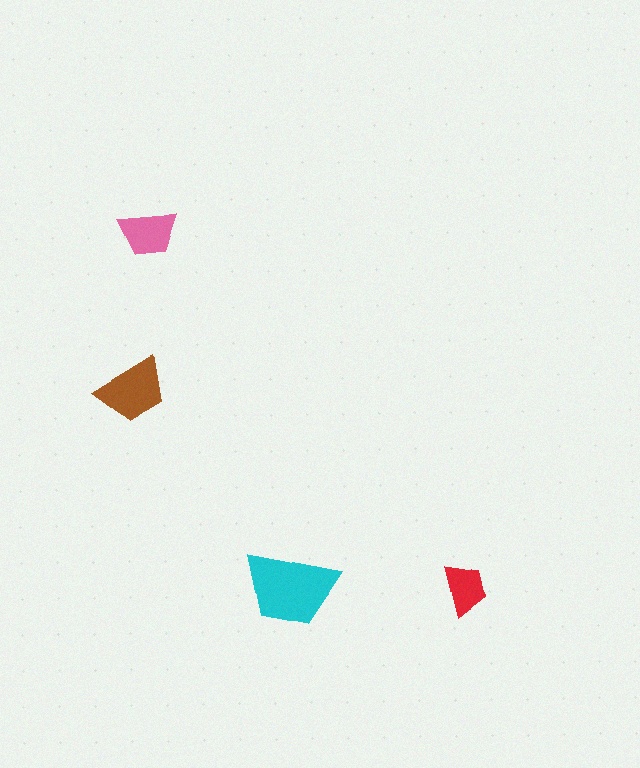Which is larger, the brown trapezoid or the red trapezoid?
The brown one.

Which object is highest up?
The pink trapezoid is topmost.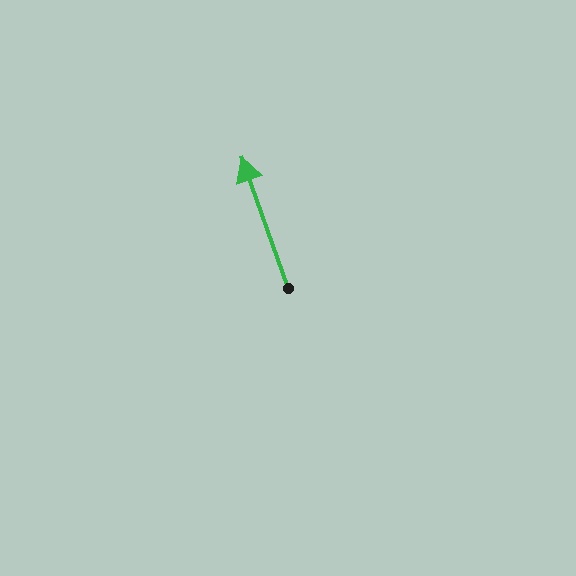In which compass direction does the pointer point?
North.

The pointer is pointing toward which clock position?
Roughly 11 o'clock.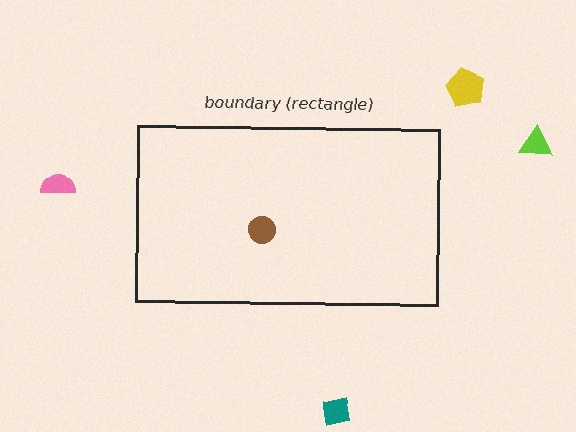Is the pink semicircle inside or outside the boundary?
Outside.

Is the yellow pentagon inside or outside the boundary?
Outside.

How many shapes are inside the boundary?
1 inside, 4 outside.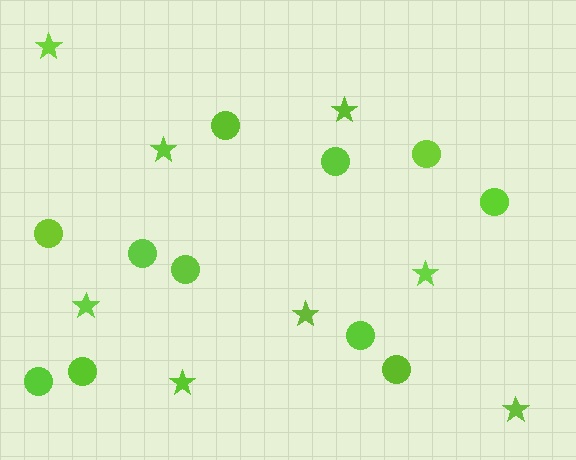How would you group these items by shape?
There are 2 groups: one group of circles (11) and one group of stars (8).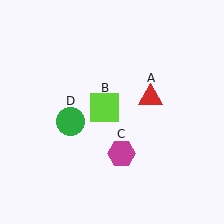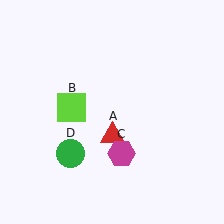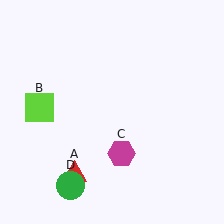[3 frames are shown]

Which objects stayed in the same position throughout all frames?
Magenta hexagon (object C) remained stationary.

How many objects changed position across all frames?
3 objects changed position: red triangle (object A), lime square (object B), green circle (object D).